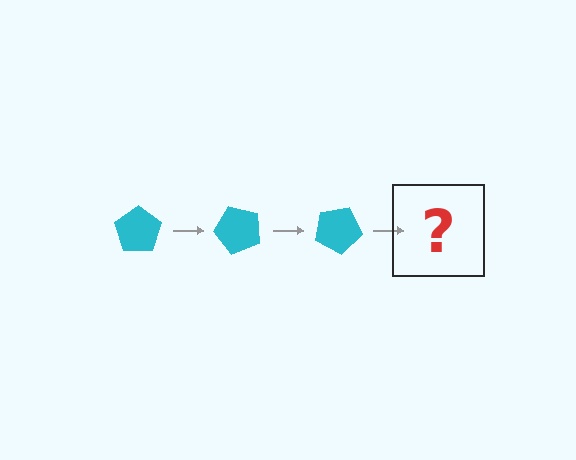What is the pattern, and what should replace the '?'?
The pattern is that the pentagon rotates 50 degrees each step. The '?' should be a cyan pentagon rotated 150 degrees.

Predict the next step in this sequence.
The next step is a cyan pentagon rotated 150 degrees.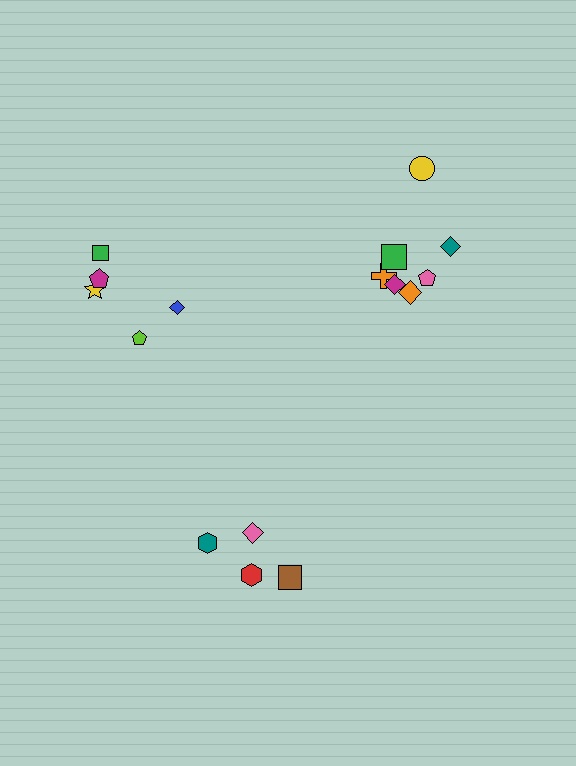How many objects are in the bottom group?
There are 4 objects.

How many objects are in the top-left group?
There are 5 objects.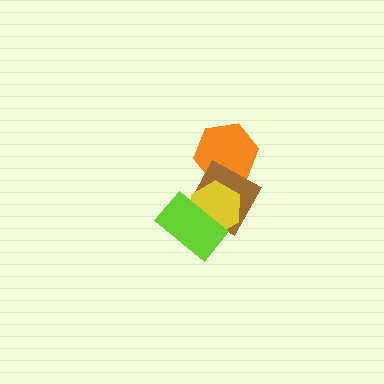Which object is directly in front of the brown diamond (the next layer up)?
The yellow hexagon is directly in front of the brown diamond.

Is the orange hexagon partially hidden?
Yes, it is partially covered by another shape.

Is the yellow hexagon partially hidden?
Yes, it is partially covered by another shape.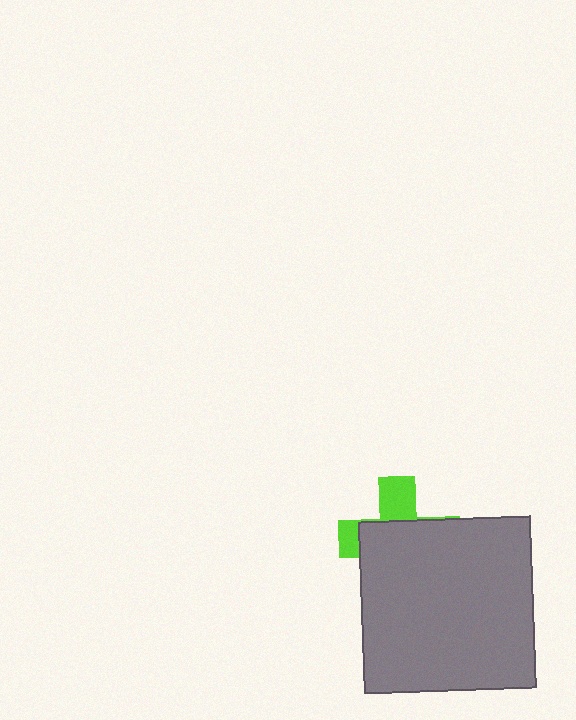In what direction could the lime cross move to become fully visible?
The lime cross could move up. That would shift it out from behind the gray square entirely.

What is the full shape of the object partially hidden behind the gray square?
The partially hidden object is a lime cross.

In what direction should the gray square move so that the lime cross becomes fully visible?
The gray square should move down. That is the shortest direction to clear the overlap and leave the lime cross fully visible.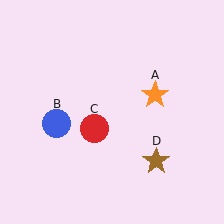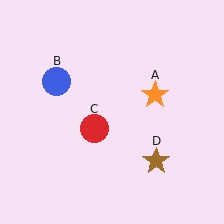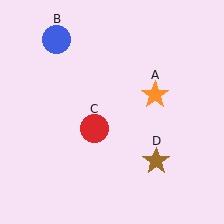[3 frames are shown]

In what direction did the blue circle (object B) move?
The blue circle (object B) moved up.